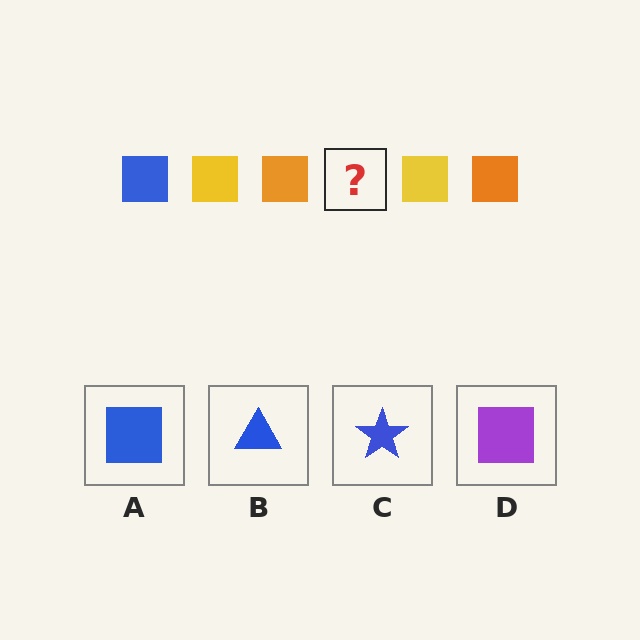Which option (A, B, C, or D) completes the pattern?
A.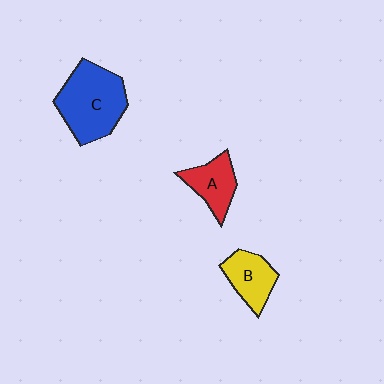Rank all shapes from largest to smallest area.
From largest to smallest: C (blue), B (yellow), A (red).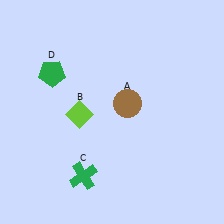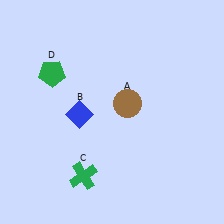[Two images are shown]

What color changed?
The diamond (B) changed from lime in Image 1 to blue in Image 2.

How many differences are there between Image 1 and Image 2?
There is 1 difference between the two images.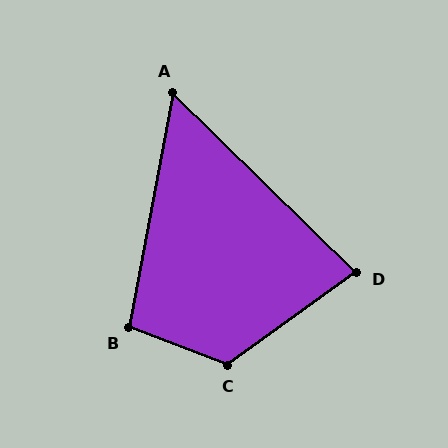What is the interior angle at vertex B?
Approximately 100 degrees (obtuse).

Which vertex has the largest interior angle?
C, at approximately 124 degrees.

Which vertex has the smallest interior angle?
A, at approximately 56 degrees.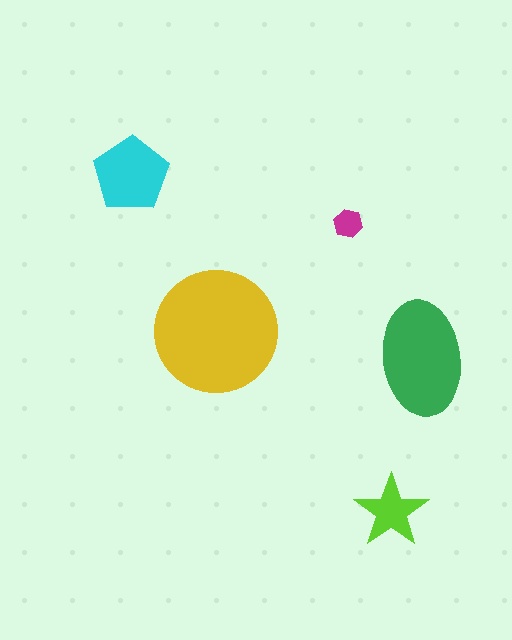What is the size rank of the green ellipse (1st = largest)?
2nd.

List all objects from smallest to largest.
The magenta hexagon, the lime star, the cyan pentagon, the green ellipse, the yellow circle.